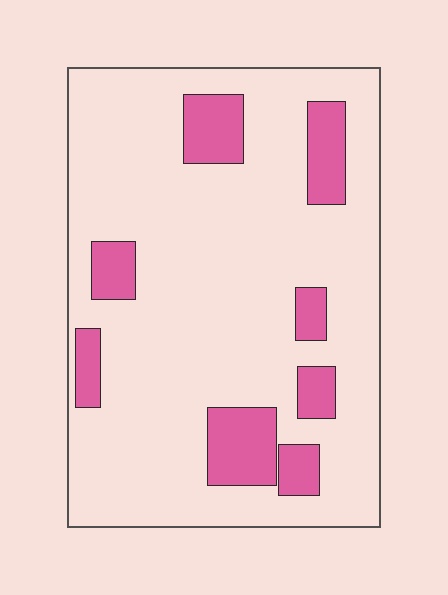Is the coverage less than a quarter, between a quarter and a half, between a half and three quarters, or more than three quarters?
Less than a quarter.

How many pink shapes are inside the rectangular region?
8.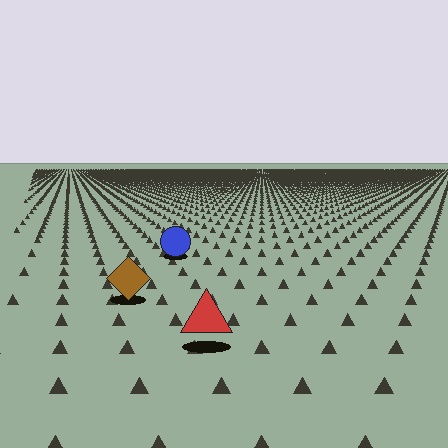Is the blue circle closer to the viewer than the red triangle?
No. The red triangle is closer — you can tell from the texture gradient: the ground texture is coarser near it.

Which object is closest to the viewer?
The red triangle is closest. The texture marks near it are larger and more spread out.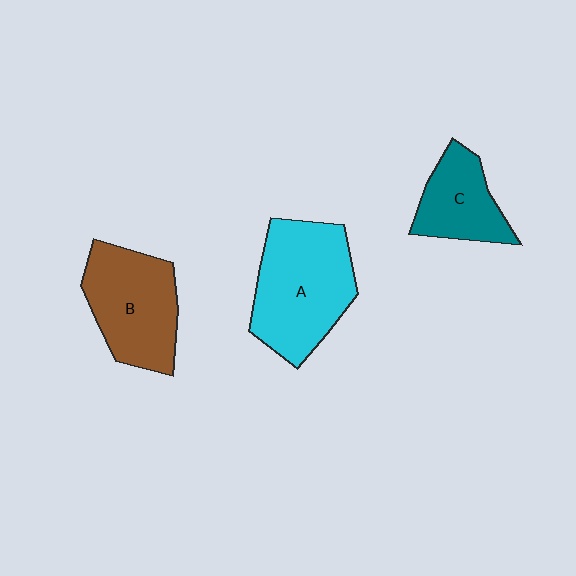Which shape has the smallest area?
Shape C (teal).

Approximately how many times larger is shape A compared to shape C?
Approximately 1.8 times.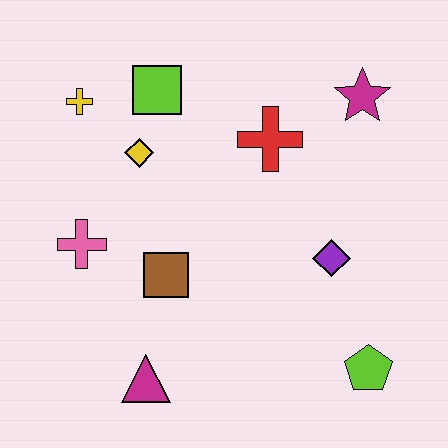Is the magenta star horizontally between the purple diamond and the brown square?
No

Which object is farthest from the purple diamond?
The yellow cross is farthest from the purple diamond.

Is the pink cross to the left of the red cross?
Yes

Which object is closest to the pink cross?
The brown square is closest to the pink cross.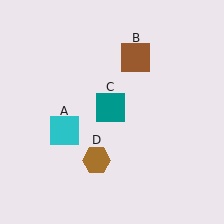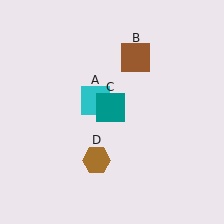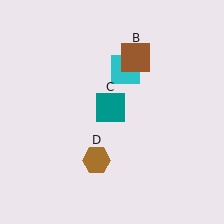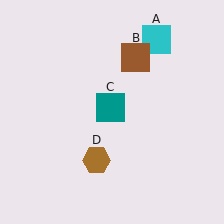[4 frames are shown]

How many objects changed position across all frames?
1 object changed position: cyan square (object A).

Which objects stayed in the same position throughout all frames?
Brown square (object B) and teal square (object C) and brown hexagon (object D) remained stationary.